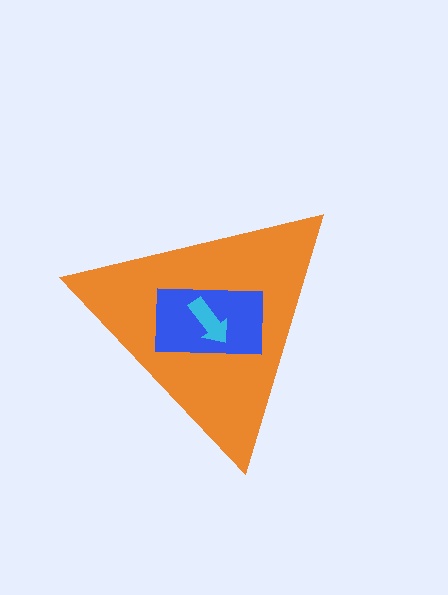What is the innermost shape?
The cyan arrow.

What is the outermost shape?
The orange triangle.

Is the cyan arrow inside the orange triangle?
Yes.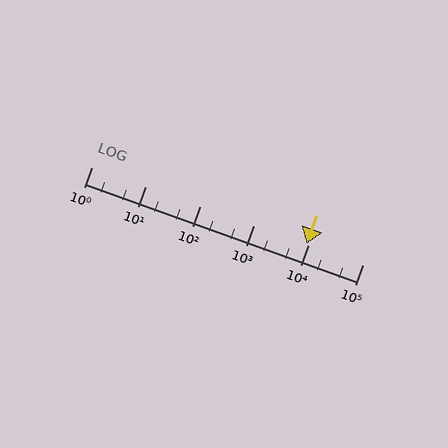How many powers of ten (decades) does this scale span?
The scale spans 5 decades, from 1 to 100000.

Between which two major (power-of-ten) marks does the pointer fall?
The pointer is between 1000 and 10000.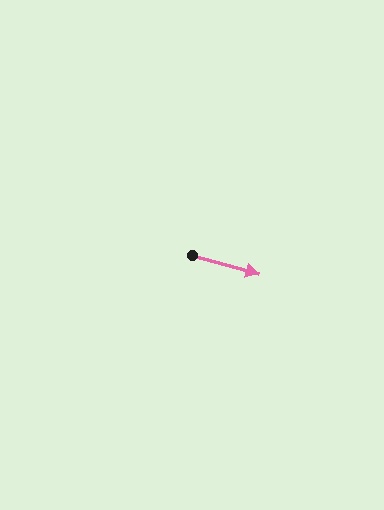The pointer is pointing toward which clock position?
Roughly 4 o'clock.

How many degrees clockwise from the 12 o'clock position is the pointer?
Approximately 106 degrees.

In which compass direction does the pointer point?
East.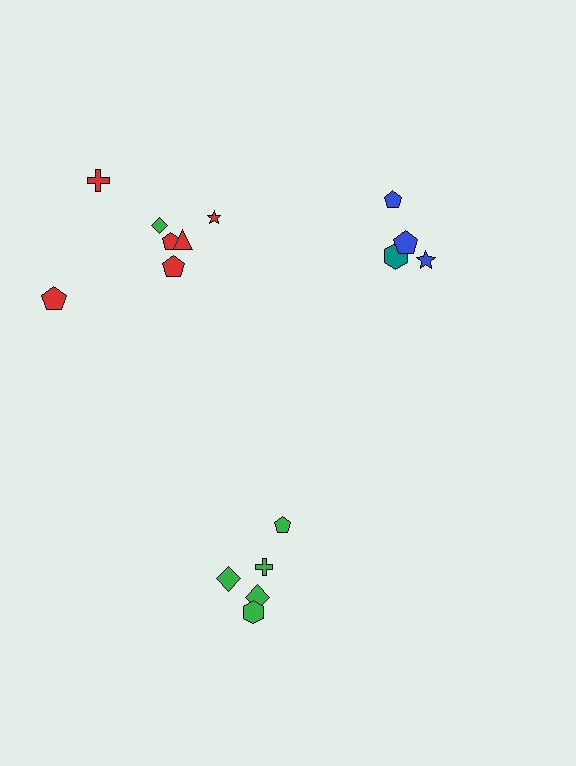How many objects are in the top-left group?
There are 7 objects.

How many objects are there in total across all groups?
There are 16 objects.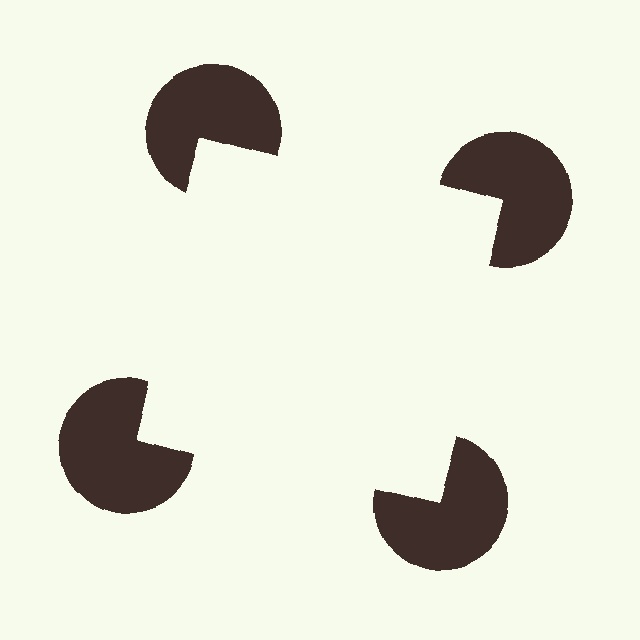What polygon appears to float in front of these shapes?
An illusory square — its edges are inferred from the aligned wedge cuts in the pac-man discs, not physically drawn.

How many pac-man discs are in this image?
There are 4 — one at each vertex of the illusory square.